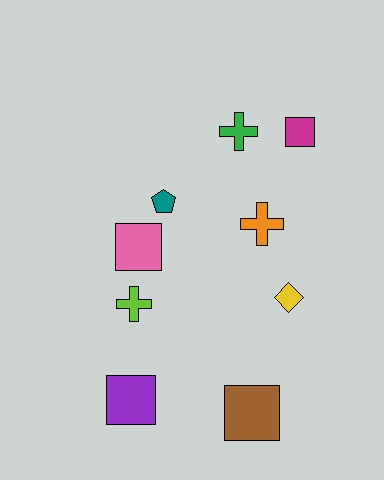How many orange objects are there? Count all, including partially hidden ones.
There is 1 orange object.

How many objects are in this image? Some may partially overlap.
There are 9 objects.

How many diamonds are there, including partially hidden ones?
There is 1 diamond.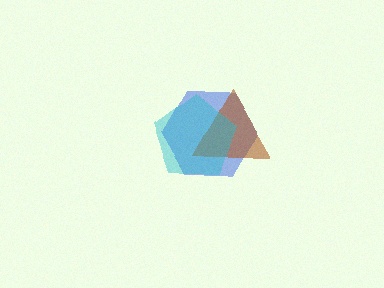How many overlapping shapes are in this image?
There are 3 overlapping shapes in the image.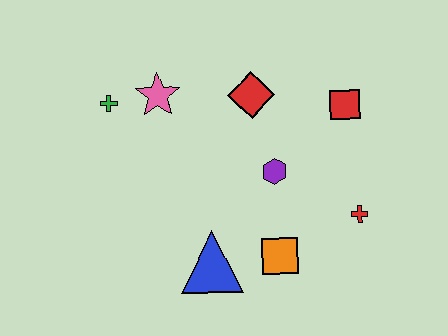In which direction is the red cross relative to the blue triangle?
The red cross is to the right of the blue triangle.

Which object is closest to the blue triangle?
The orange square is closest to the blue triangle.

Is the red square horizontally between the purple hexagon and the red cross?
Yes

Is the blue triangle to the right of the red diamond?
No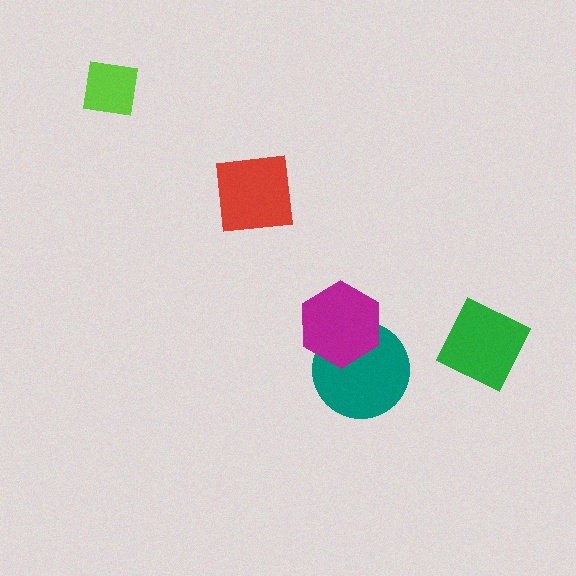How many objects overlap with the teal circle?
1 object overlaps with the teal circle.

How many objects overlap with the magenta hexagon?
1 object overlaps with the magenta hexagon.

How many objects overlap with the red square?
0 objects overlap with the red square.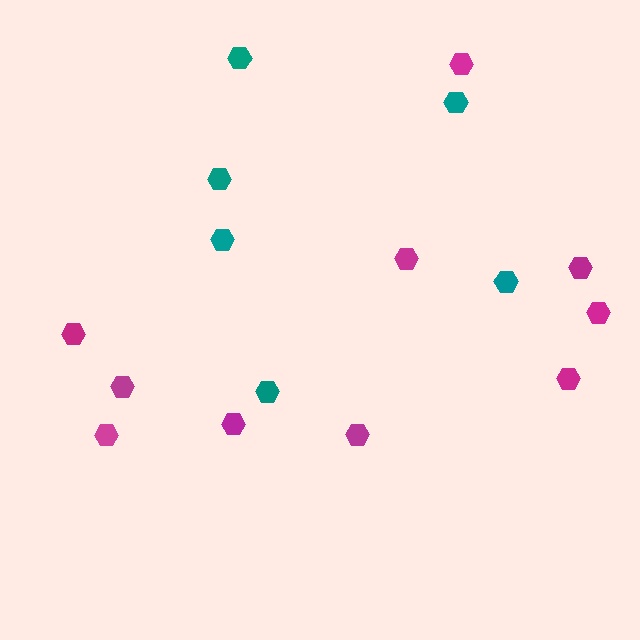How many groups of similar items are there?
There are 2 groups: one group of magenta hexagons (10) and one group of teal hexagons (6).